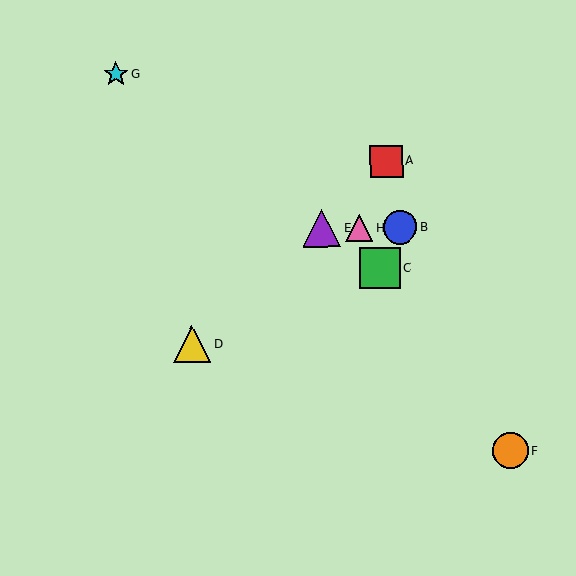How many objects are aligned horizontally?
3 objects (B, E, H) are aligned horizontally.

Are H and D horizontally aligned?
No, H is at y≈228 and D is at y≈344.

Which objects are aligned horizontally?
Objects B, E, H are aligned horizontally.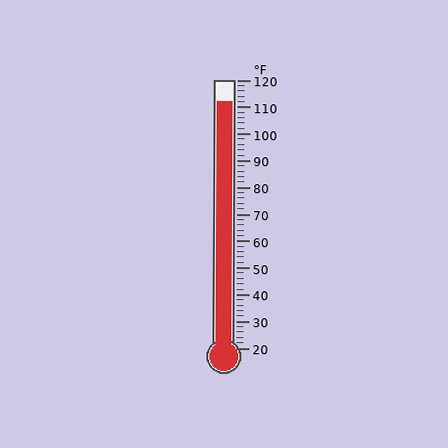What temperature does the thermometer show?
The thermometer shows approximately 112°F.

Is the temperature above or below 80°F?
The temperature is above 80°F.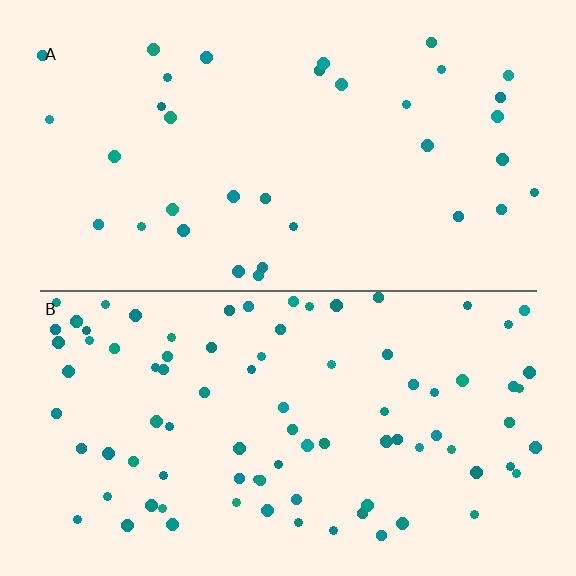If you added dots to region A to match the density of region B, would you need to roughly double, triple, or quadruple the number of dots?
Approximately triple.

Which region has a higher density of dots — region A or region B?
B (the bottom).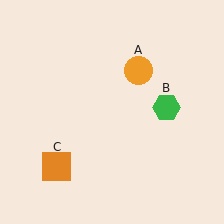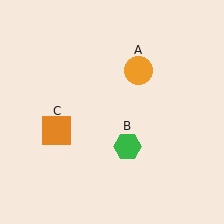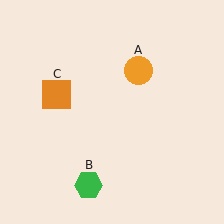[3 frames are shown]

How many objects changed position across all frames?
2 objects changed position: green hexagon (object B), orange square (object C).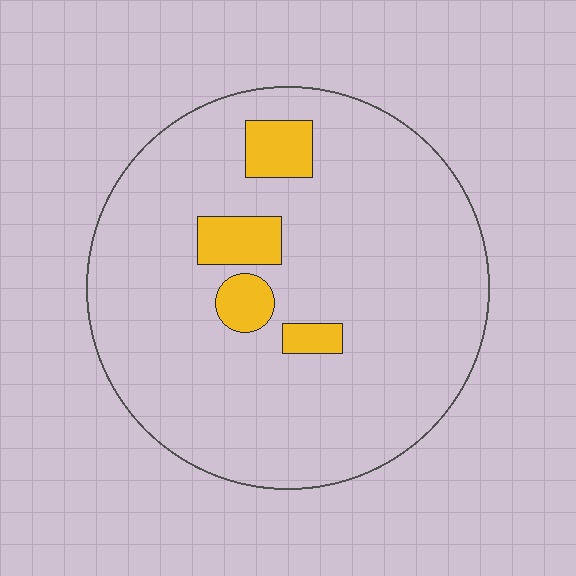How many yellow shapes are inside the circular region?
4.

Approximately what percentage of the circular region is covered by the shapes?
Approximately 10%.